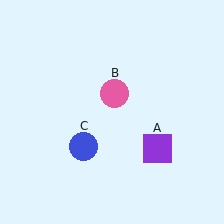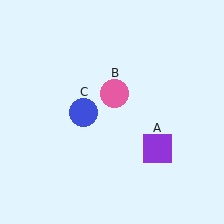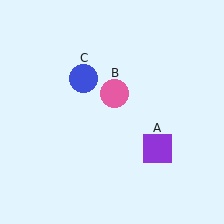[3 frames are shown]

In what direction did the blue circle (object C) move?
The blue circle (object C) moved up.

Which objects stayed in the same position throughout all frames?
Purple square (object A) and pink circle (object B) remained stationary.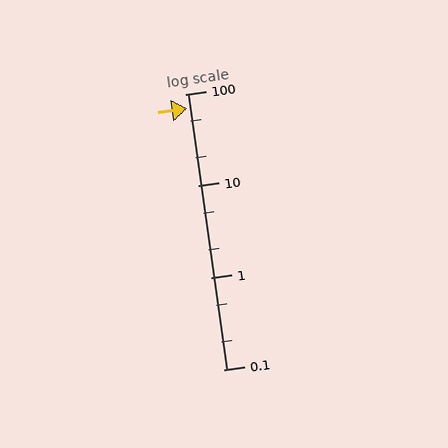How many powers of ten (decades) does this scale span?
The scale spans 3 decades, from 0.1 to 100.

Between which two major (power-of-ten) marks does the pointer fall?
The pointer is between 10 and 100.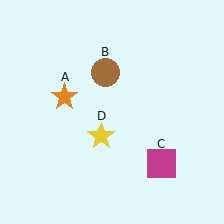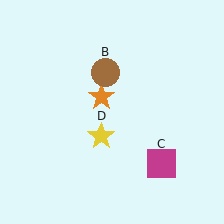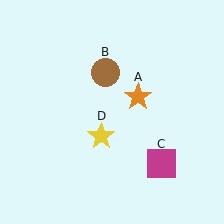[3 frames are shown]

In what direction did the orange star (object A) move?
The orange star (object A) moved right.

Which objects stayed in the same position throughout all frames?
Brown circle (object B) and magenta square (object C) and yellow star (object D) remained stationary.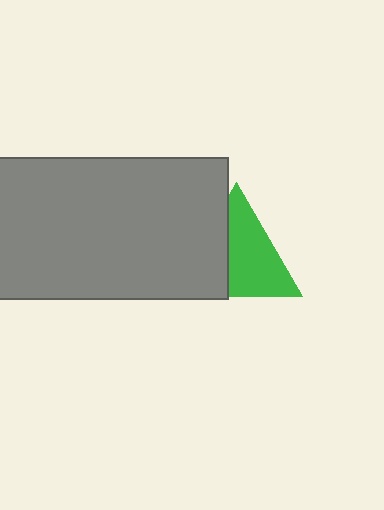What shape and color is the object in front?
The object in front is a gray rectangle.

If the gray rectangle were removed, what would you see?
You would see the complete green triangle.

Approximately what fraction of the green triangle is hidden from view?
Roughly 40% of the green triangle is hidden behind the gray rectangle.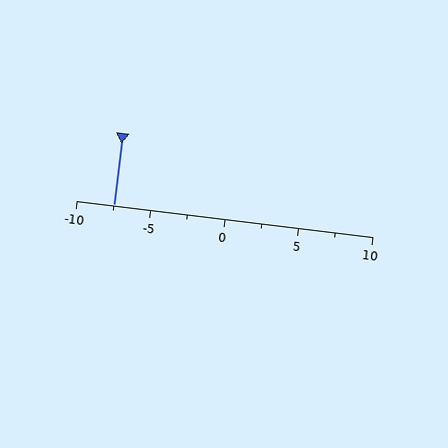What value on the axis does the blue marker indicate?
The marker indicates approximately -7.5.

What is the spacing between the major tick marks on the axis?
The major ticks are spaced 5 apart.